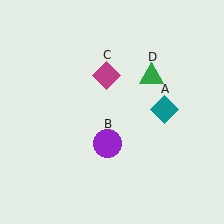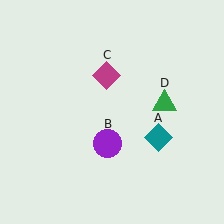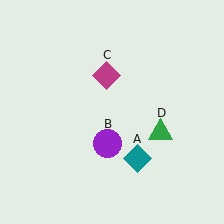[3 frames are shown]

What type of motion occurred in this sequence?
The teal diamond (object A), green triangle (object D) rotated clockwise around the center of the scene.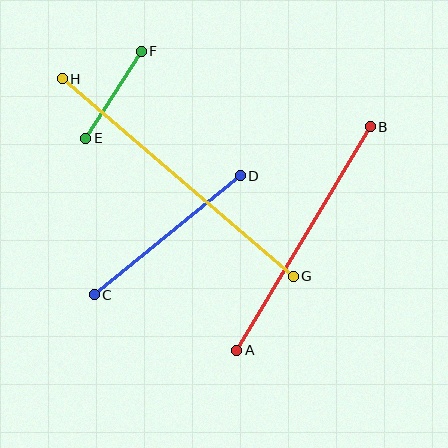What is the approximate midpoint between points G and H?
The midpoint is at approximately (178, 177) pixels.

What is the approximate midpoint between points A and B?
The midpoint is at approximately (304, 238) pixels.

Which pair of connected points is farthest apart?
Points G and H are farthest apart.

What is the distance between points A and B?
The distance is approximately 260 pixels.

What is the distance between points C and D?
The distance is approximately 188 pixels.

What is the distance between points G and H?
The distance is approximately 304 pixels.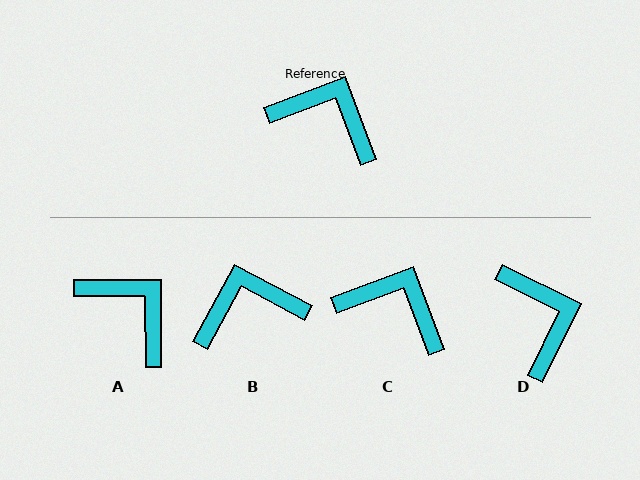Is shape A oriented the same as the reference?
No, it is off by about 20 degrees.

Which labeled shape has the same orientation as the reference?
C.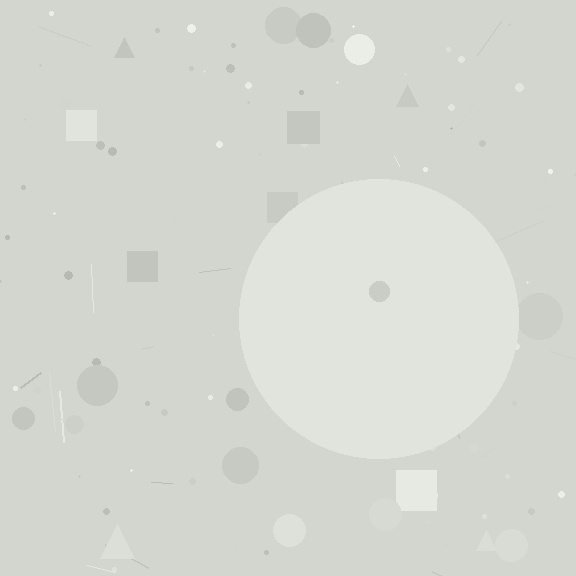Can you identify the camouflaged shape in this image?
The camouflaged shape is a circle.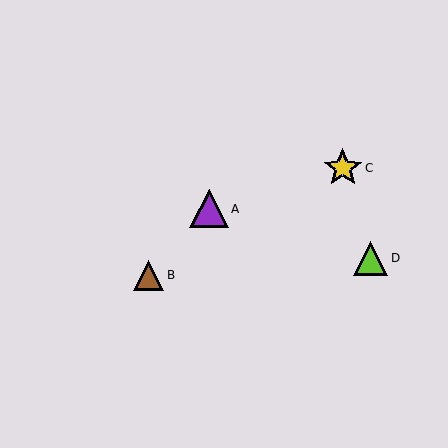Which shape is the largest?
The yellow star (labeled C) is the largest.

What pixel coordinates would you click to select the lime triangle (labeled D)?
Click at (371, 258) to select the lime triangle D.